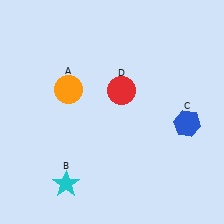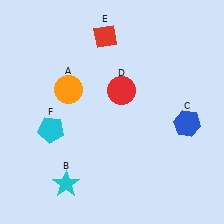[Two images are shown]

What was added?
A red diamond (E), a cyan pentagon (F) were added in Image 2.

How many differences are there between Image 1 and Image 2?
There are 2 differences between the two images.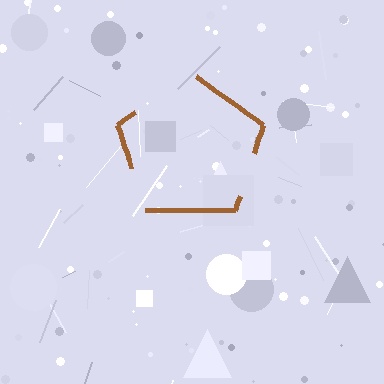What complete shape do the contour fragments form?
The contour fragments form a pentagon.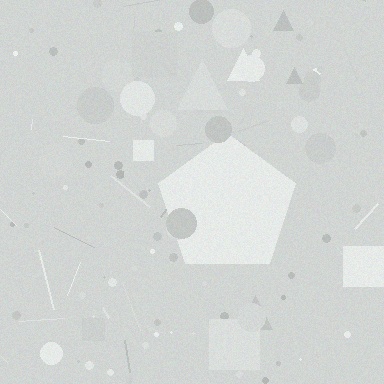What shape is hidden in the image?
A pentagon is hidden in the image.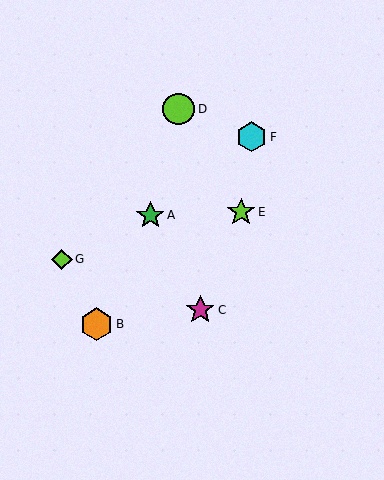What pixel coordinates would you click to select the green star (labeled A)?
Click at (150, 215) to select the green star A.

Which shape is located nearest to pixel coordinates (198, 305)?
The magenta star (labeled C) at (200, 310) is nearest to that location.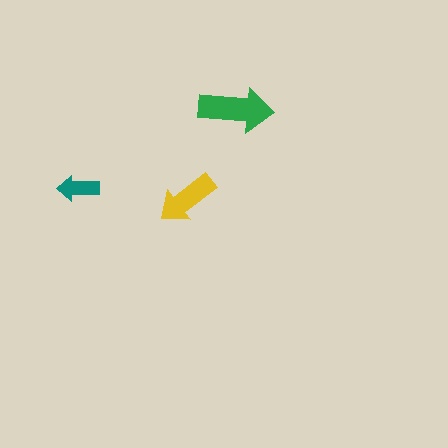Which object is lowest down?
The yellow arrow is bottommost.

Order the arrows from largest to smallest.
the green one, the yellow one, the teal one.